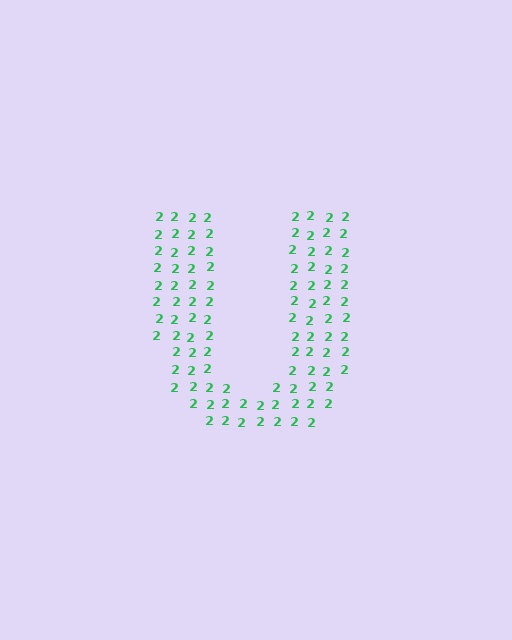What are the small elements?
The small elements are digit 2's.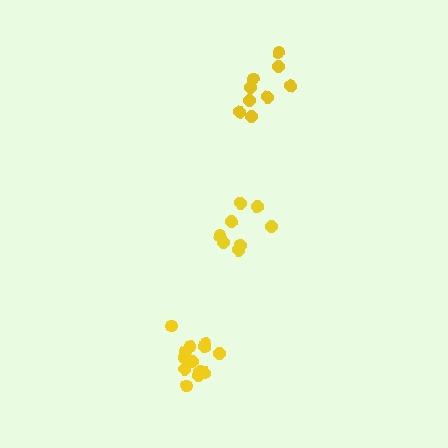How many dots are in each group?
Group 1: 13 dots, Group 2: 8 dots, Group 3: 9 dots (30 total).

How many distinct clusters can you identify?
There are 3 distinct clusters.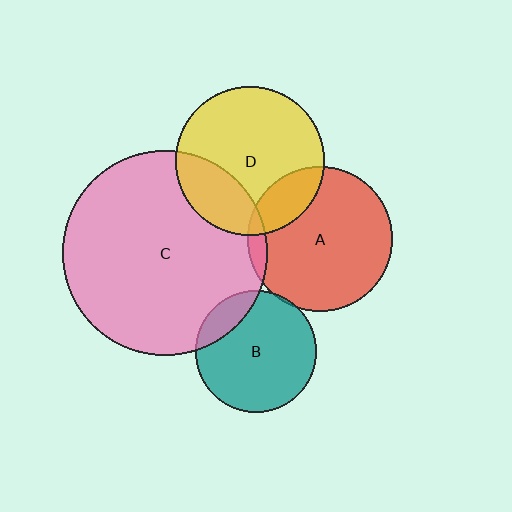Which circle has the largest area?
Circle C (pink).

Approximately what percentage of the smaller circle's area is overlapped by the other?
Approximately 5%.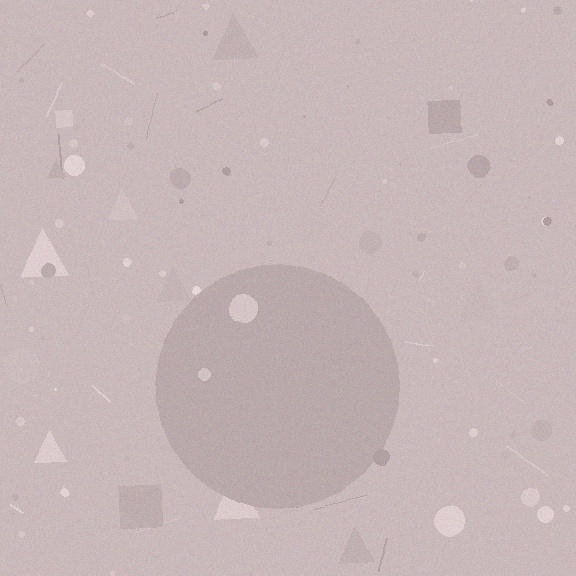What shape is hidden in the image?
A circle is hidden in the image.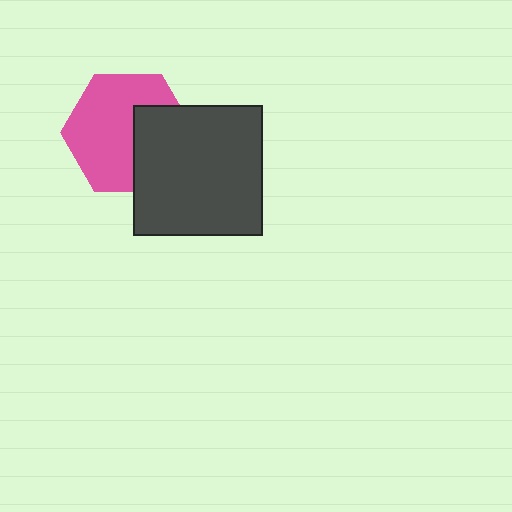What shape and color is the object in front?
The object in front is a dark gray square.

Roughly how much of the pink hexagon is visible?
Most of it is visible (roughly 65%).